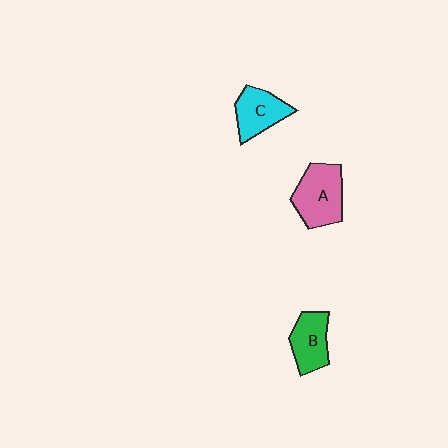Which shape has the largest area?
Shape A (pink).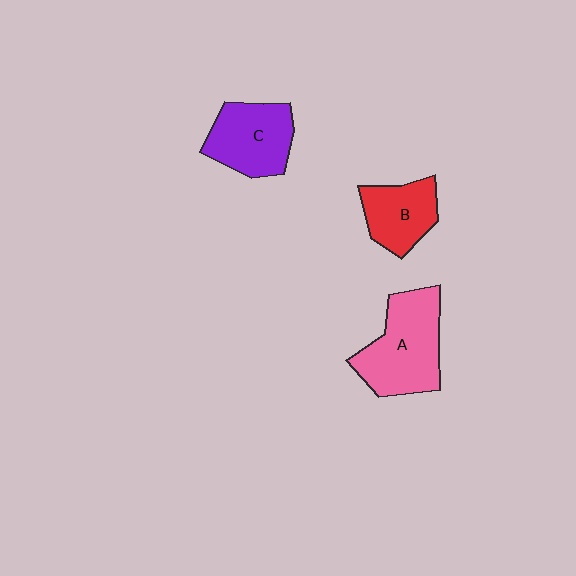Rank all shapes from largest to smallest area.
From largest to smallest: A (pink), C (purple), B (red).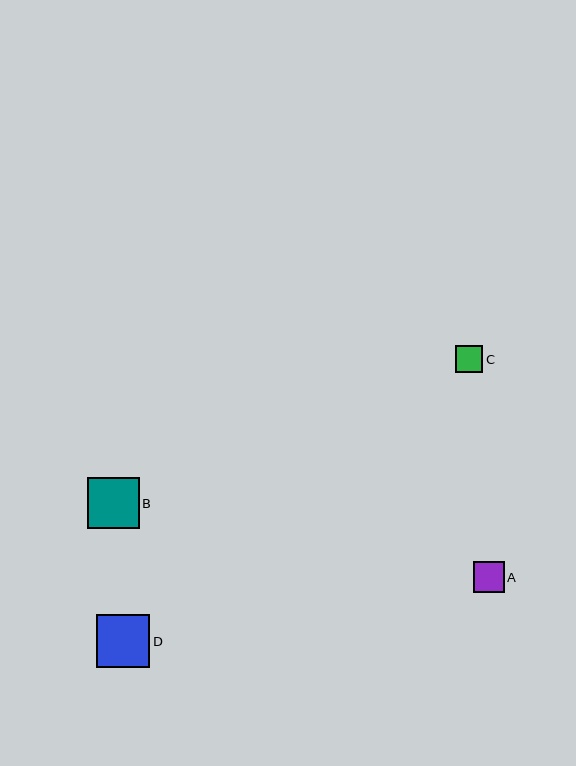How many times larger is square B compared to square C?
Square B is approximately 1.9 times the size of square C.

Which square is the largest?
Square D is the largest with a size of approximately 53 pixels.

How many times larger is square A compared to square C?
Square A is approximately 1.1 times the size of square C.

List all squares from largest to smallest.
From largest to smallest: D, B, A, C.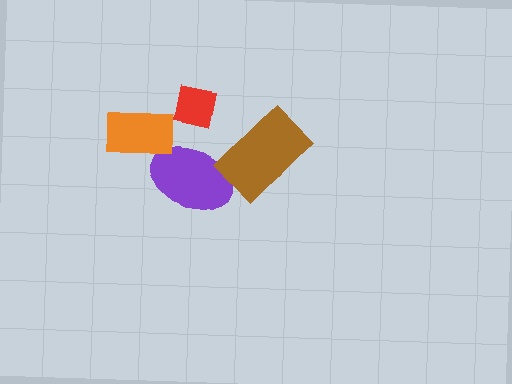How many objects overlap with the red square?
0 objects overlap with the red square.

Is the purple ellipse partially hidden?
Yes, it is partially covered by another shape.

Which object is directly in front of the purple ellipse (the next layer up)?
The brown rectangle is directly in front of the purple ellipse.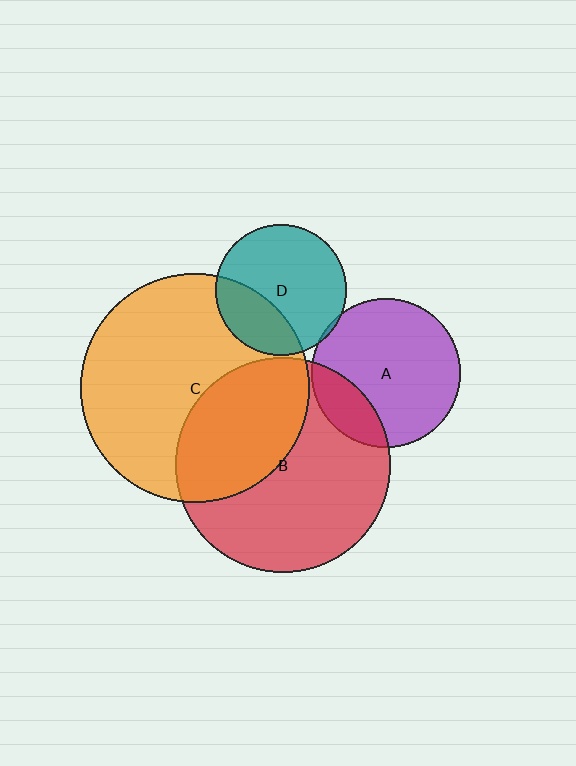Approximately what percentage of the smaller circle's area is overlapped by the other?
Approximately 5%.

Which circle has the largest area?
Circle C (orange).